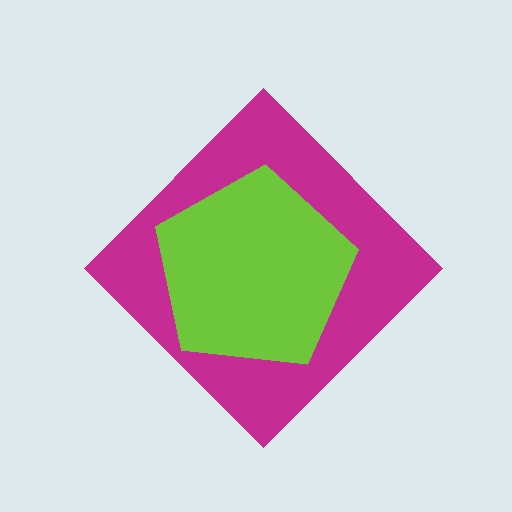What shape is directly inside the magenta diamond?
The lime pentagon.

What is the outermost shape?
The magenta diamond.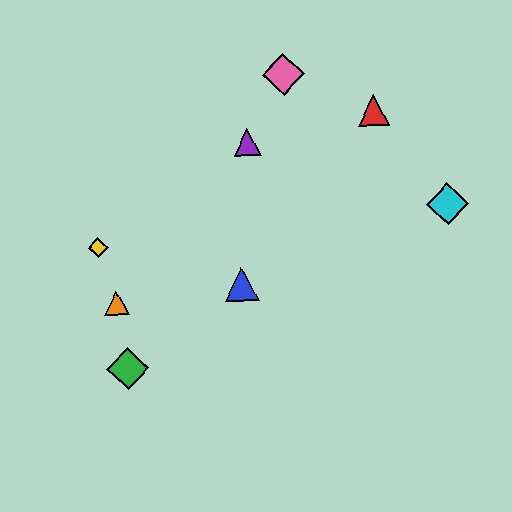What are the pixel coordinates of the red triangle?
The red triangle is at (373, 110).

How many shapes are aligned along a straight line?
3 shapes (the green diamond, the purple triangle, the pink diamond) are aligned along a straight line.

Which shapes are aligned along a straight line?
The green diamond, the purple triangle, the pink diamond are aligned along a straight line.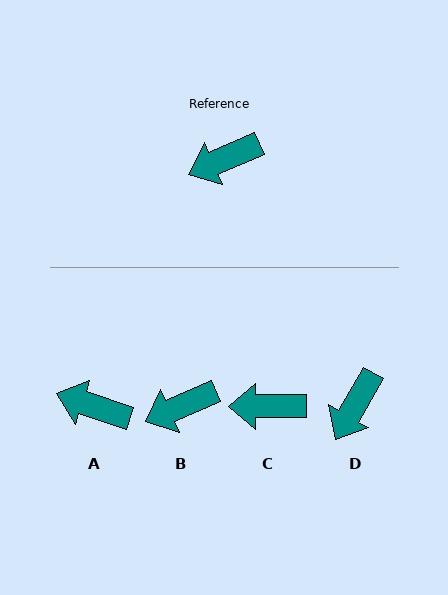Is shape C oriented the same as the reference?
No, it is off by about 23 degrees.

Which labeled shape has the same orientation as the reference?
B.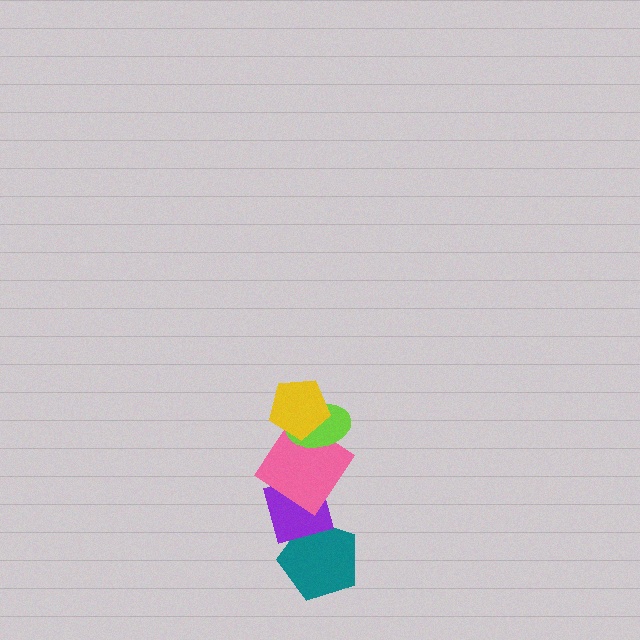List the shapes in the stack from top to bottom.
From top to bottom: the yellow pentagon, the lime ellipse, the pink diamond, the purple square, the teal pentagon.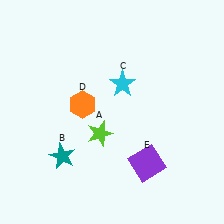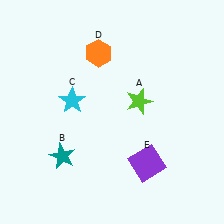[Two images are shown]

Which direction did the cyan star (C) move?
The cyan star (C) moved left.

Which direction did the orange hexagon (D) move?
The orange hexagon (D) moved up.